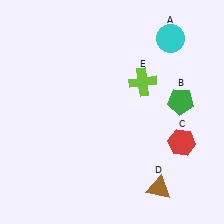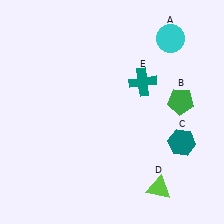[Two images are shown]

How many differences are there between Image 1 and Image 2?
There are 3 differences between the two images.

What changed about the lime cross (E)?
In Image 1, E is lime. In Image 2, it changed to teal.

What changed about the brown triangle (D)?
In Image 1, D is brown. In Image 2, it changed to lime.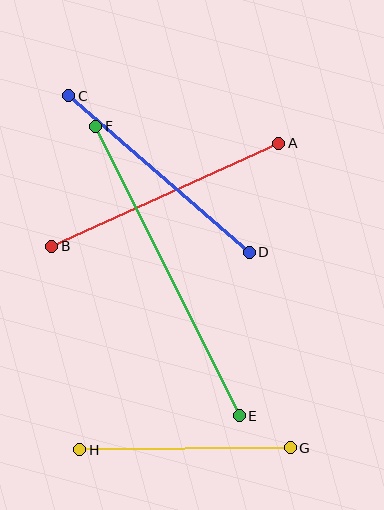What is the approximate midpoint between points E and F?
The midpoint is at approximately (168, 271) pixels.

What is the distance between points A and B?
The distance is approximately 249 pixels.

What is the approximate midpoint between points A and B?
The midpoint is at approximately (165, 195) pixels.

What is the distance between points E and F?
The distance is approximately 323 pixels.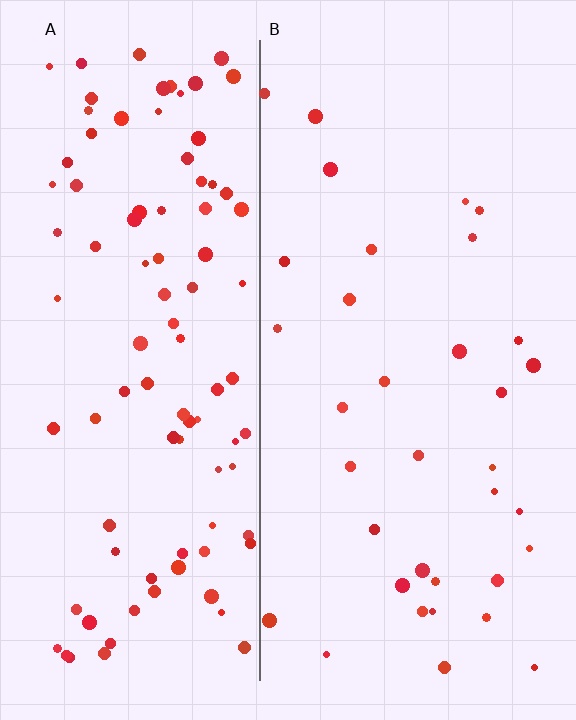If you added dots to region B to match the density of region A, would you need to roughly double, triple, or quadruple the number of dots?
Approximately triple.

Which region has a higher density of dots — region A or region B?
A (the left).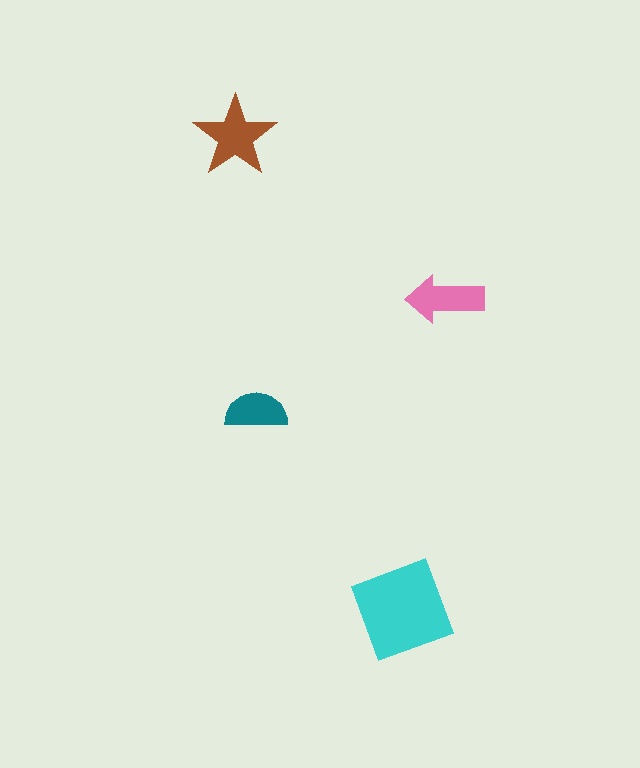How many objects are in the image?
There are 4 objects in the image.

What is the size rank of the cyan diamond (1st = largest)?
1st.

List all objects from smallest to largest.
The teal semicircle, the pink arrow, the brown star, the cyan diamond.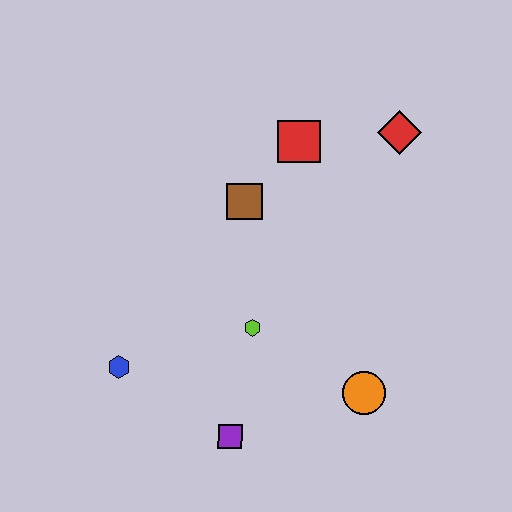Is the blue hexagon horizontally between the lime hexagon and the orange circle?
No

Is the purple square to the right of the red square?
No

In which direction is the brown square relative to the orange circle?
The brown square is above the orange circle.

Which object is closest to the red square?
The brown square is closest to the red square.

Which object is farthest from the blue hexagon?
The red diamond is farthest from the blue hexagon.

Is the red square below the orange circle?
No